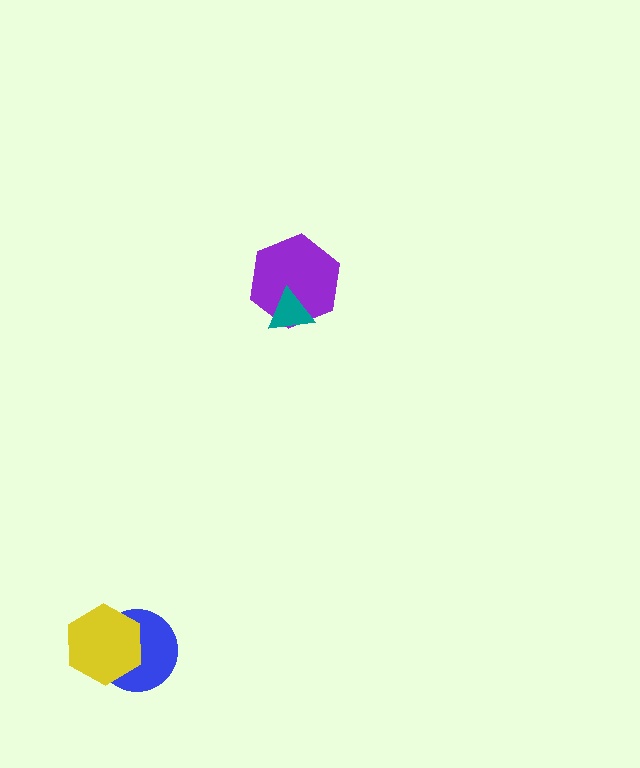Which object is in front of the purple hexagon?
The teal triangle is in front of the purple hexagon.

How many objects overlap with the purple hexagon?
1 object overlaps with the purple hexagon.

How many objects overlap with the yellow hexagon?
1 object overlaps with the yellow hexagon.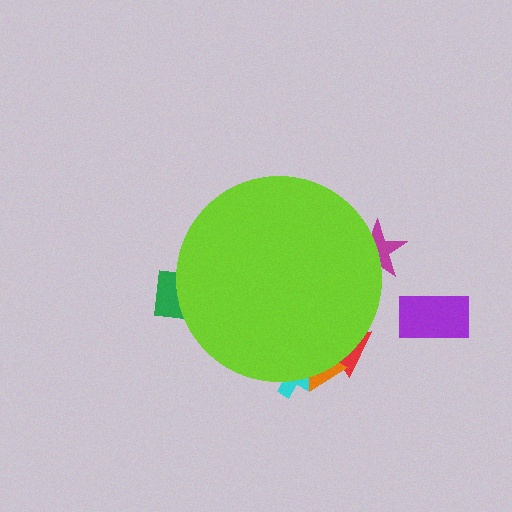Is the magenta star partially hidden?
Yes, the magenta star is partially hidden behind the lime circle.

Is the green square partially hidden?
Yes, the green square is partially hidden behind the lime circle.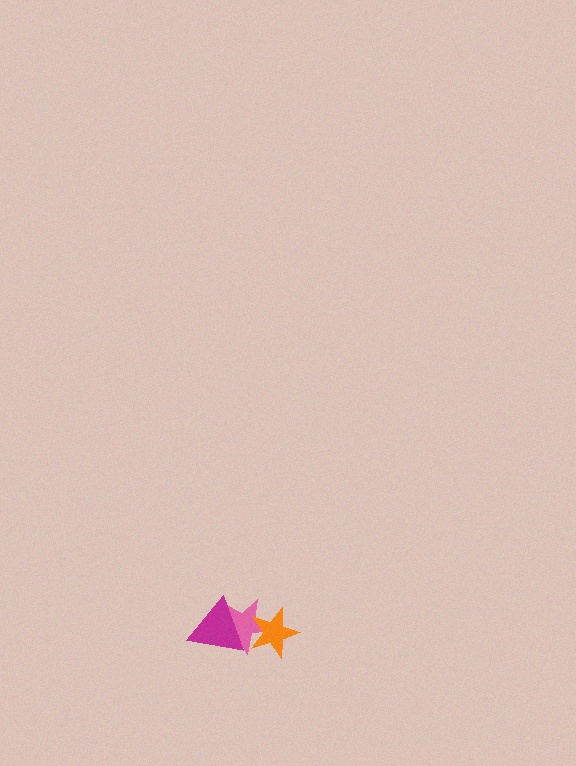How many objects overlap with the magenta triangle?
1 object overlaps with the magenta triangle.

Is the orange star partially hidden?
No, no other shape covers it.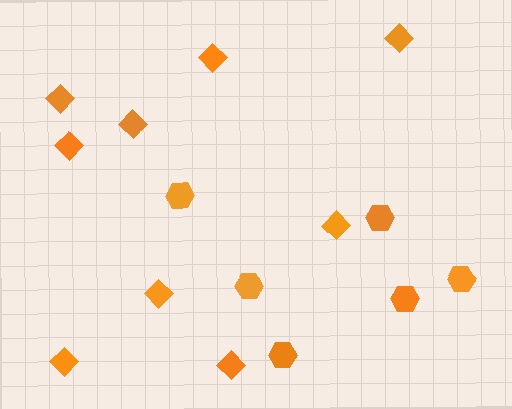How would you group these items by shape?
There are 2 groups: one group of diamonds (9) and one group of hexagons (6).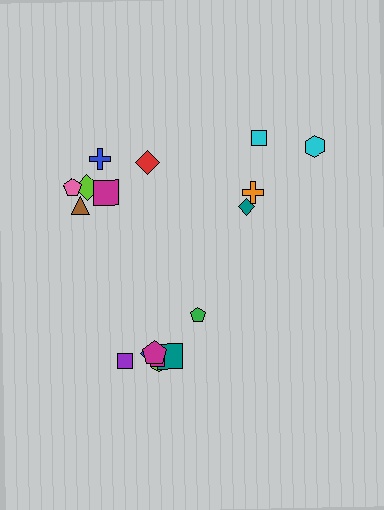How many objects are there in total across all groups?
There are 18 objects.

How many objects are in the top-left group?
There are 7 objects.